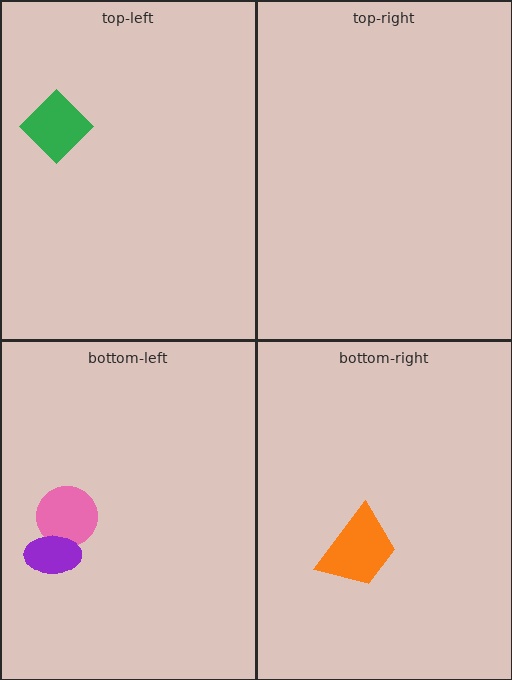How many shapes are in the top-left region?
1.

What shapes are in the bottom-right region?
The orange trapezoid.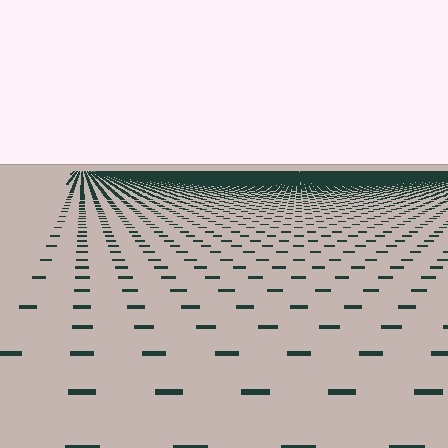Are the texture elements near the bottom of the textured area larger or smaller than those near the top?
Larger. Near the bottom, elements are closer to the viewer and appear at a bigger on-screen size.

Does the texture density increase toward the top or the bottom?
Density increases toward the top.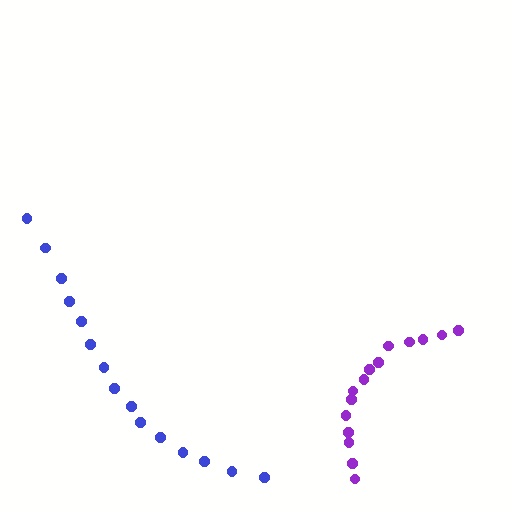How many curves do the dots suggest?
There are 2 distinct paths.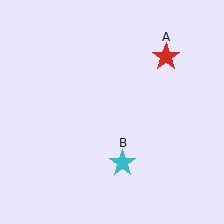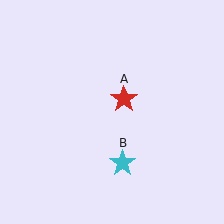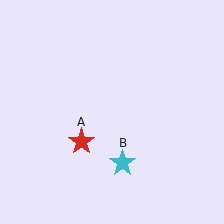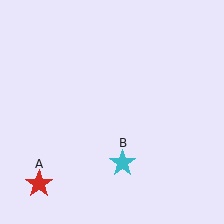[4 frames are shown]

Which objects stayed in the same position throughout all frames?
Cyan star (object B) remained stationary.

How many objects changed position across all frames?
1 object changed position: red star (object A).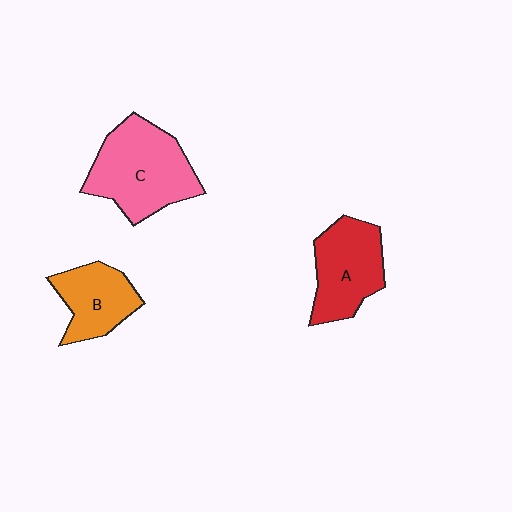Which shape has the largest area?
Shape C (pink).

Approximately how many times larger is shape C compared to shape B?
Approximately 1.6 times.